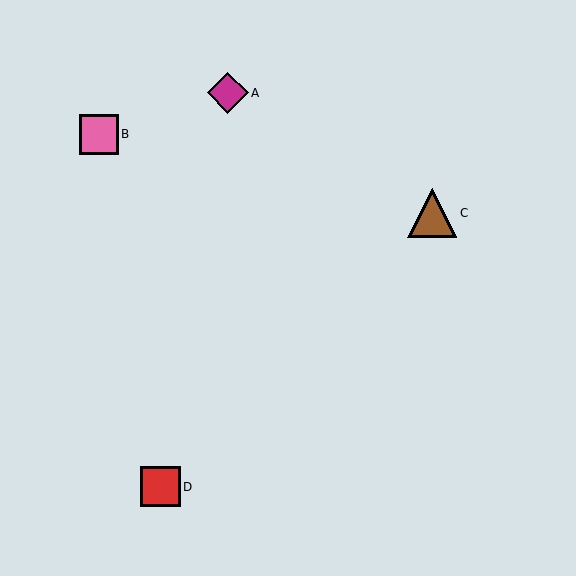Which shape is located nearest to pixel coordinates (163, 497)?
The red square (labeled D) at (160, 487) is nearest to that location.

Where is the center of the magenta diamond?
The center of the magenta diamond is at (228, 93).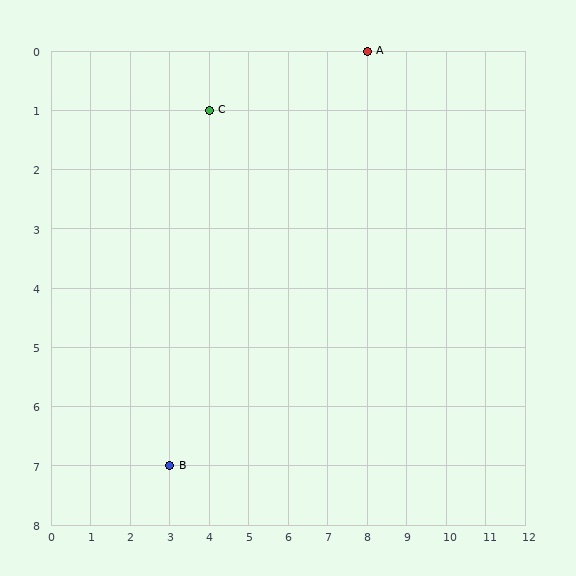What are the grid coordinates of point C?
Point C is at grid coordinates (4, 1).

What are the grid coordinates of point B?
Point B is at grid coordinates (3, 7).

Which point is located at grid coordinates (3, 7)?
Point B is at (3, 7).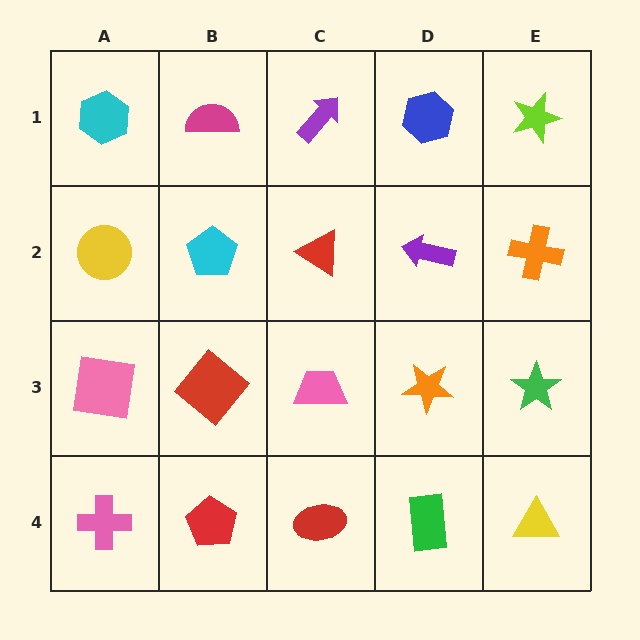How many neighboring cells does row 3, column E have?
3.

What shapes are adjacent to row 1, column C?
A red triangle (row 2, column C), a magenta semicircle (row 1, column B), a blue hexagon (row 1, column D).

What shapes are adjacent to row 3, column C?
A red triangle (row 2, column C), a red ellipse (row 4, column C), a red diamond (row 3, column B), an orange star (row 3, column D).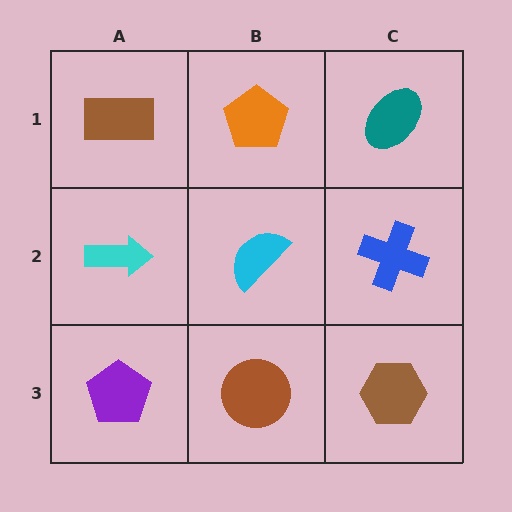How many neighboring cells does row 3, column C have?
2.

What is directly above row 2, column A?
A brown rectangle.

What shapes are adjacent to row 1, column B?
A cyan semicircle (row 2, column B), a brown rectangle (row 1, column A), a teal ellipse (row 1, column C).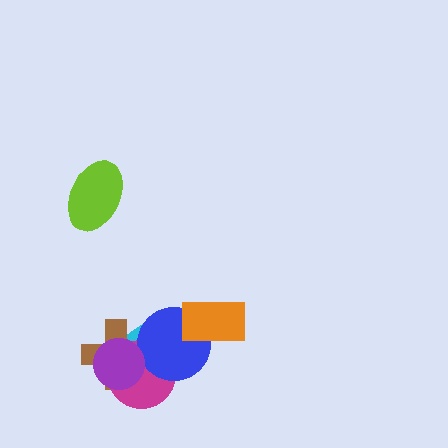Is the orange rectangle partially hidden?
No, no other shape covers it.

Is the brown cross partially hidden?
Yes, it is partially covered by another shape.